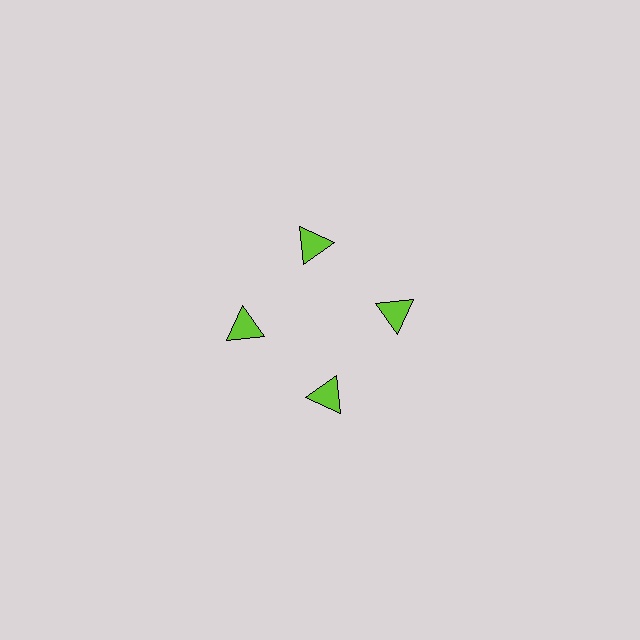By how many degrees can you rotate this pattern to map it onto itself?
The pattern maps onto itself every 90 degrees of rotation.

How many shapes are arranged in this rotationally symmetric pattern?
There are 4 shapes, arranged in 4 groups of 1.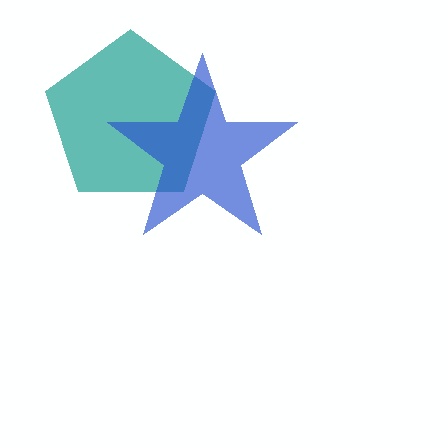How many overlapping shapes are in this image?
There are 2 overlapping shapes in the image.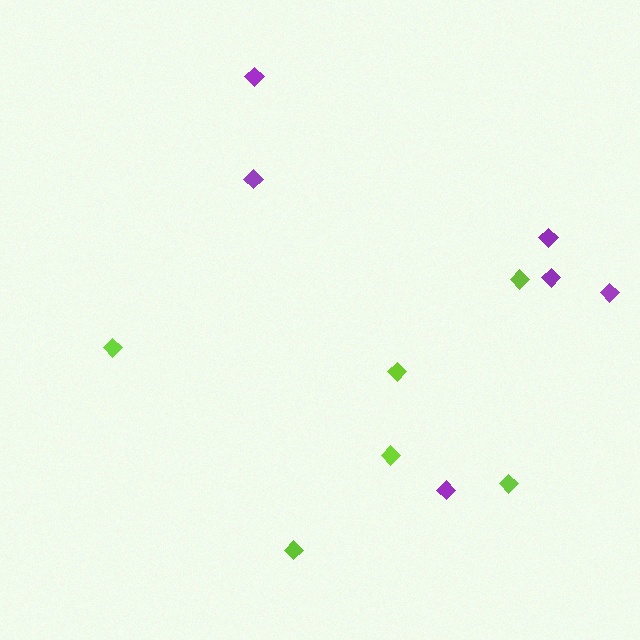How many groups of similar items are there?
There are 2 groups: one group of lime diamonds (6) and one group of purple diamonds (6).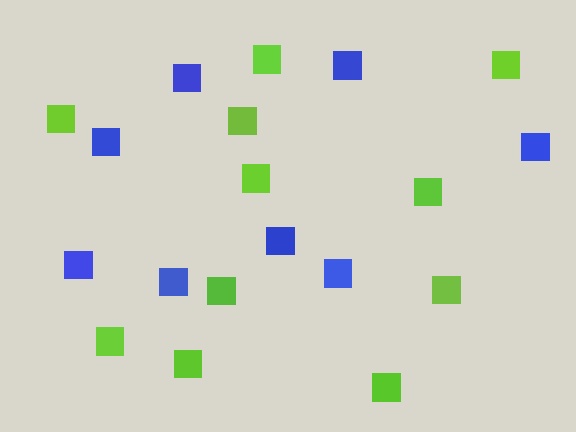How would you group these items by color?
There are 2 groups: one group of lime squares (11) and one group of blue squares (8).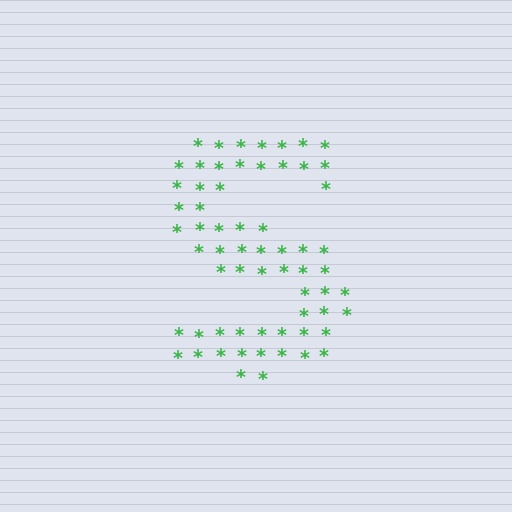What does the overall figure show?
The overall figure shows the letter S.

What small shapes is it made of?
It is made of small asterisks.